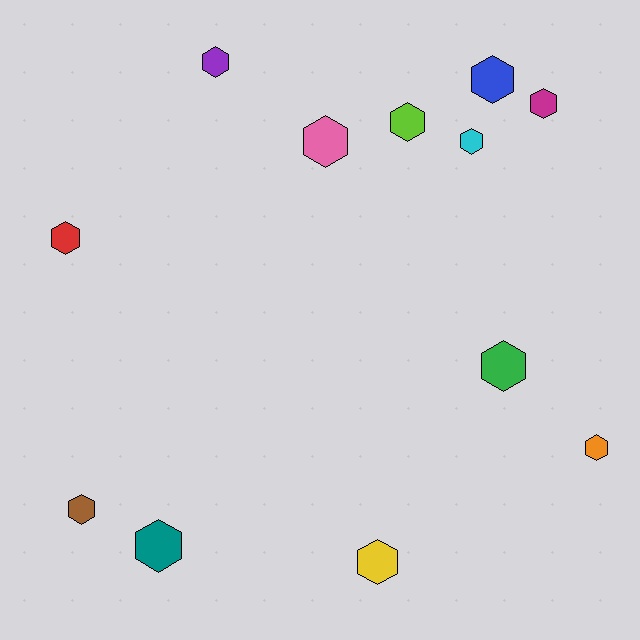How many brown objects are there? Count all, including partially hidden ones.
There is 1 brown object.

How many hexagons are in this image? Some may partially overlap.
There are 12 hexagons.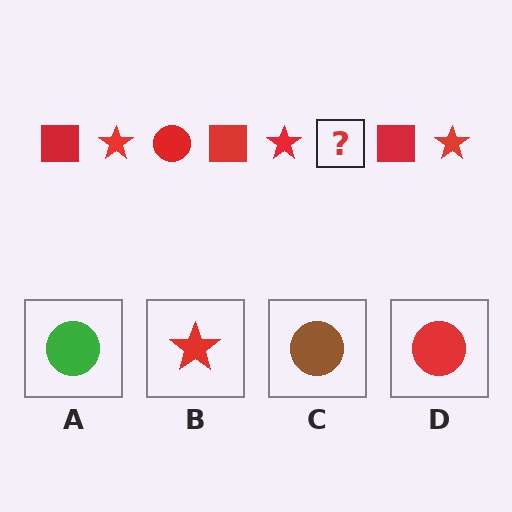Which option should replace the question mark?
Option D.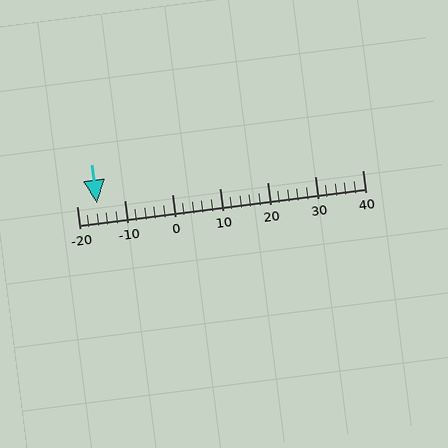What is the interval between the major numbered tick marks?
The major tick marks are spaced 10 units apart.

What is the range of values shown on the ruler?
The ruler shows values from -20 to 40.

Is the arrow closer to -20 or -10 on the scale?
The arrow is closer to -20.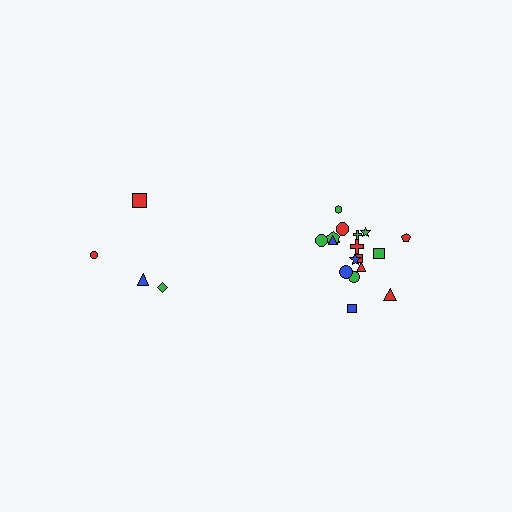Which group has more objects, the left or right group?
The right group.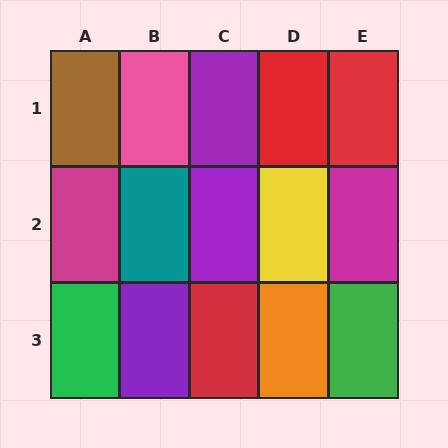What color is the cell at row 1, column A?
Brown.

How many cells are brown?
1 cell is brown.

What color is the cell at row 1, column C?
Purple.